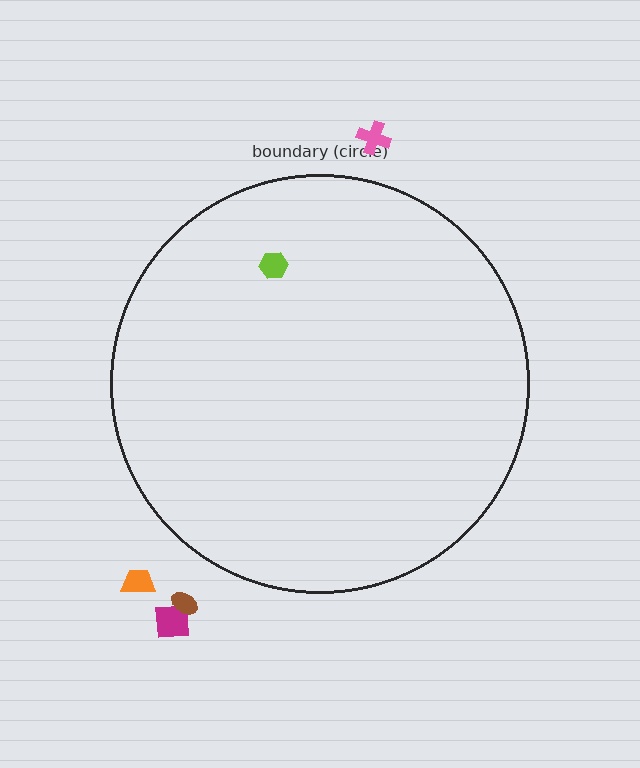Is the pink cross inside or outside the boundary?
Outside.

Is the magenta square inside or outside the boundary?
Outside.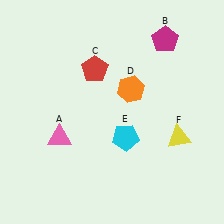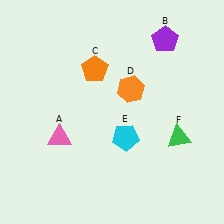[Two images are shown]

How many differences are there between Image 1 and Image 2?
There are 3 differences between the two images.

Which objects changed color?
B changed from magenta to purple. C changed from red to orange. F changed from yellow to green.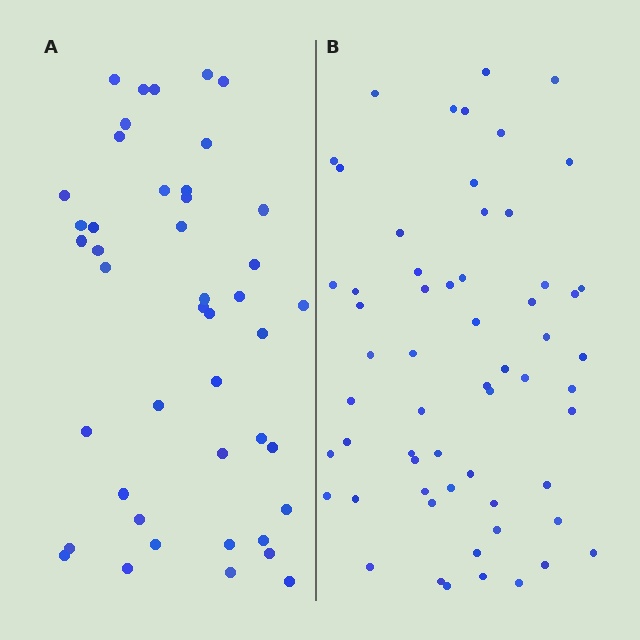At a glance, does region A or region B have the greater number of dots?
Region B (the right region) has more dots.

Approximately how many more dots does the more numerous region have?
Region B has approximately 15 more dots than region A.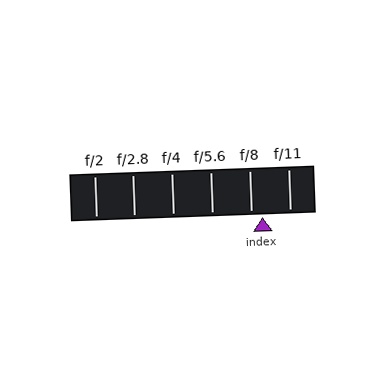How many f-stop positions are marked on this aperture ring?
There are 6 f-stop positions marked.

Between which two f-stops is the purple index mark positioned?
The index mark is between f/8 and f/11.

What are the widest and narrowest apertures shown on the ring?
The widest aperture shown is f/2 and the narrowest is f/11.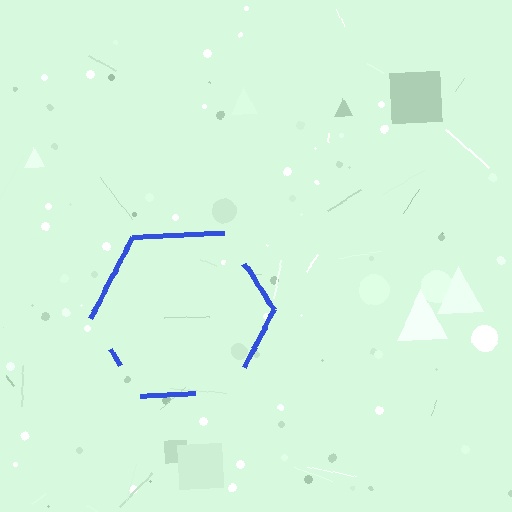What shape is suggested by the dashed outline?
The dashed outline suggests a hexagon.